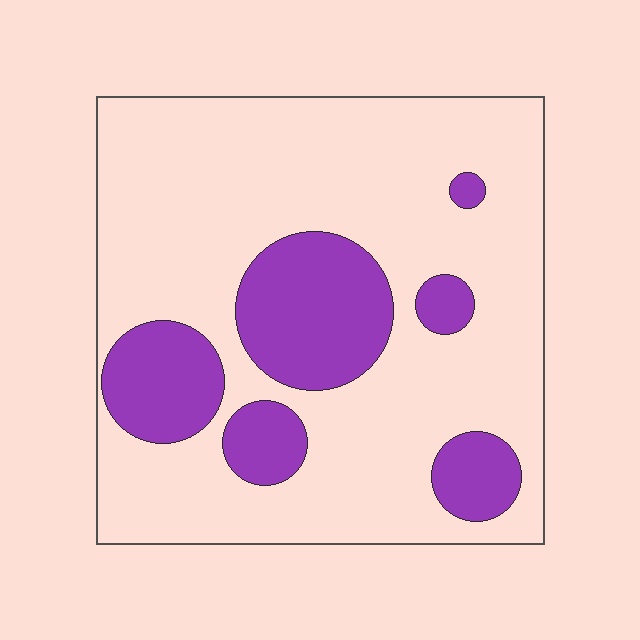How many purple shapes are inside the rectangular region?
6.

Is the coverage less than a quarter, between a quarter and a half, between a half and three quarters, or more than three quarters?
Less than a quarter.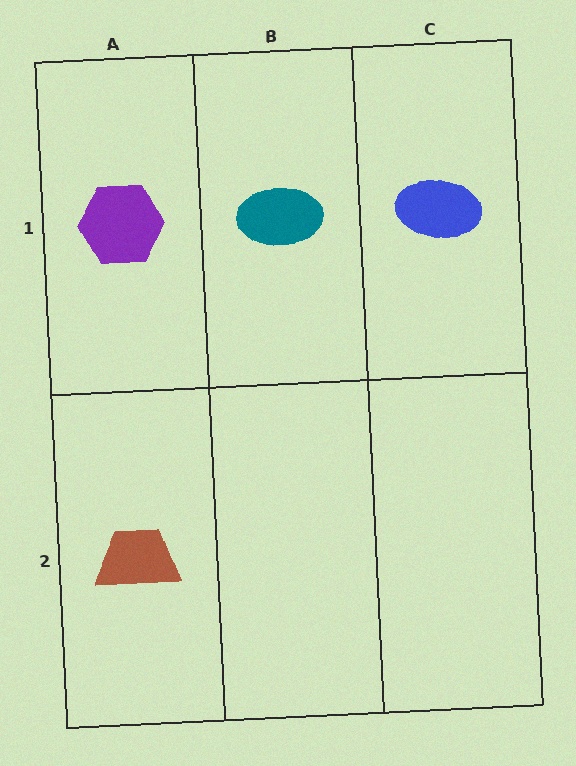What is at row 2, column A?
A brown trapezoid.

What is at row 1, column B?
A teal ellipse.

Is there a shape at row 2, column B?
No, that cell is empty.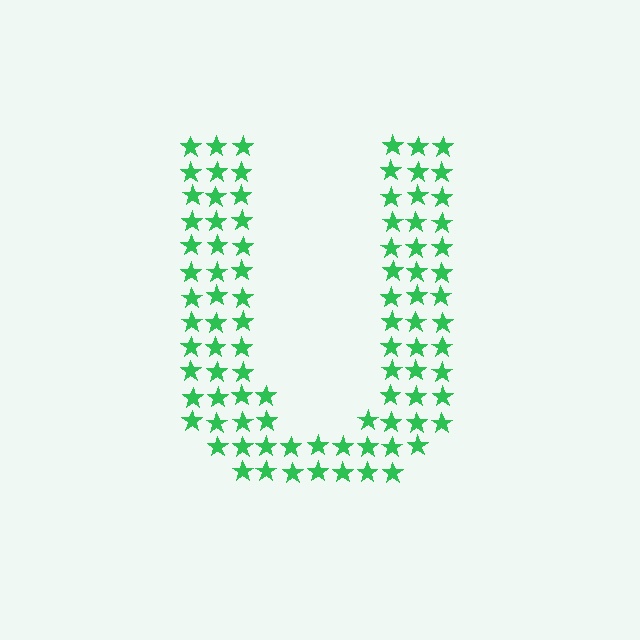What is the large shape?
The large shape is the letter U.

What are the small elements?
The small elements are stars.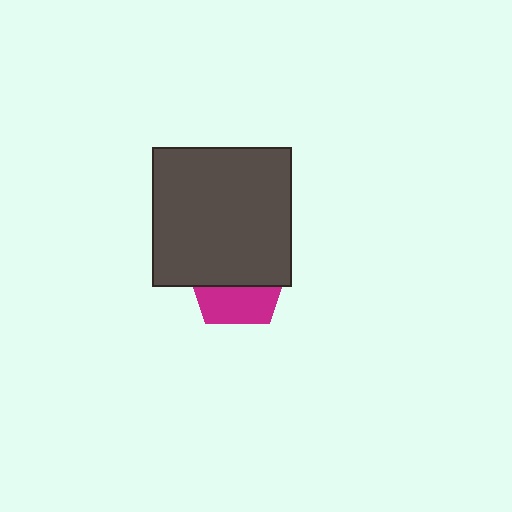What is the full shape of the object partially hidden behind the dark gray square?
The partially hidden object is a magenta pentagon.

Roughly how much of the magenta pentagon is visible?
A small part of it is visible (roughly 39%).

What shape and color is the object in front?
The object in front is a dark gray square.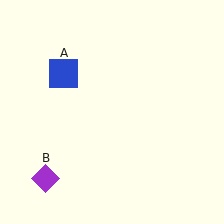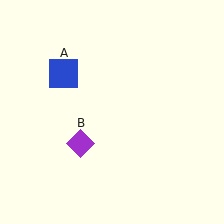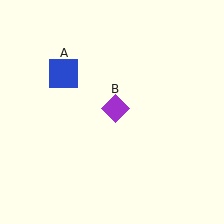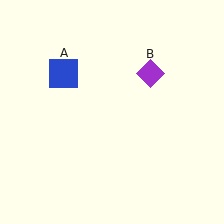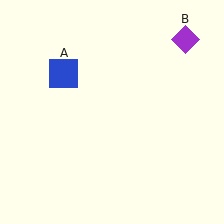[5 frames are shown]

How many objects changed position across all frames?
1 object changed position: purple diamond (object B).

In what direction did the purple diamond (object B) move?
The purple diamond (object B) moved up and to the right.